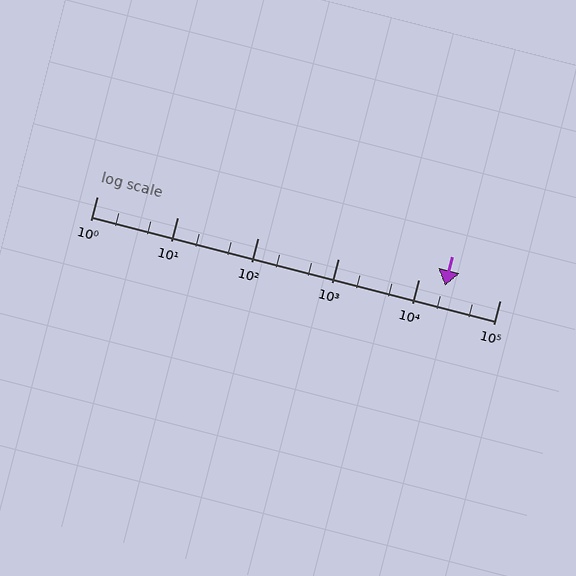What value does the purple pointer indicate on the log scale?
The pointer indicates approximately 21000.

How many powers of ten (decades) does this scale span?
The scale spans 5 decades, from 1 to 100000.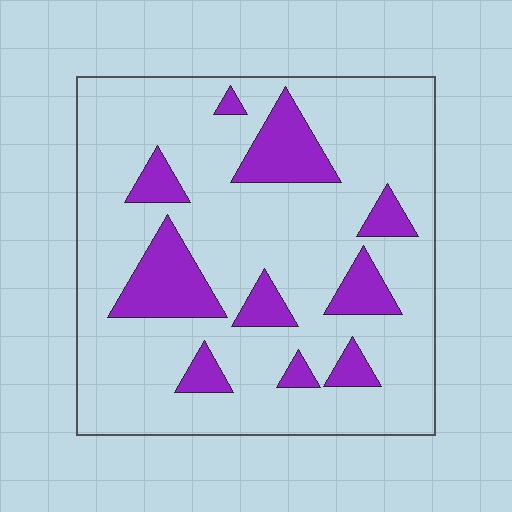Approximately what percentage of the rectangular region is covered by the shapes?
Approximately 20%.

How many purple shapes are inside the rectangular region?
10.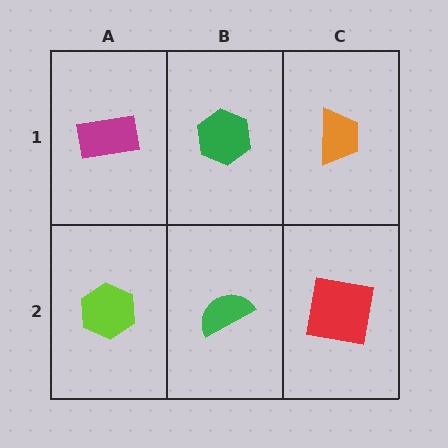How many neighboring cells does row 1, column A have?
2.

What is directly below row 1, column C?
A red square.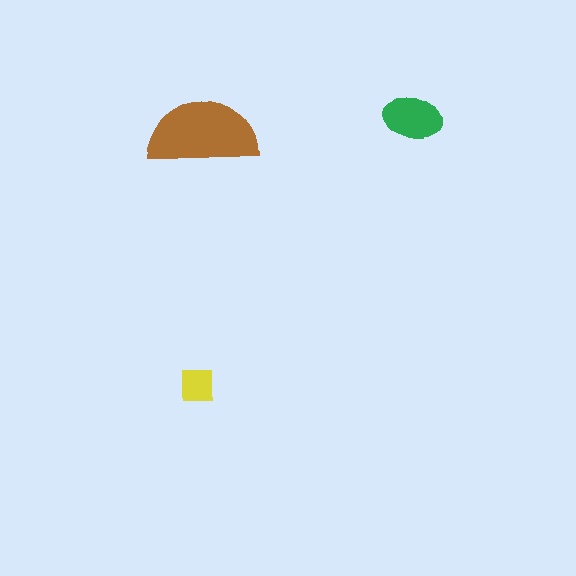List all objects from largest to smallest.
The brown semicircle, the green ellipse, the yellow square.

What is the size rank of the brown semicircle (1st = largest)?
1st.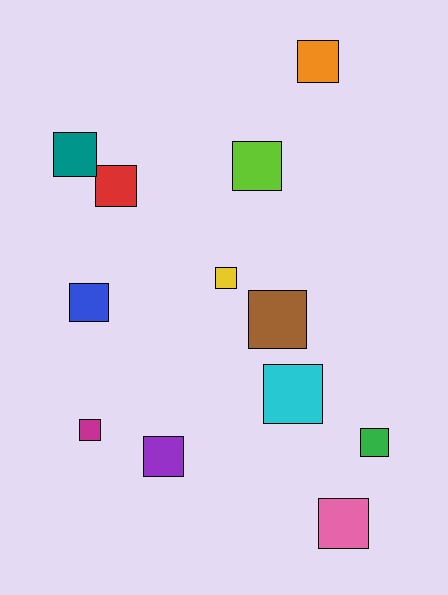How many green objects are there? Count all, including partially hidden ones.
There is 1 green object.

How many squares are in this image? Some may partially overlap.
There are 12 squares.